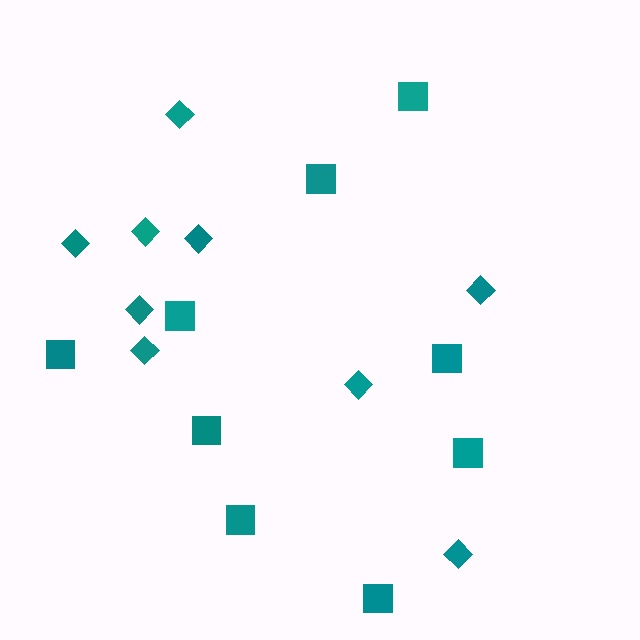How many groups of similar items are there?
There are 2 groups: one group of diamonds (9) and one group of squares (9).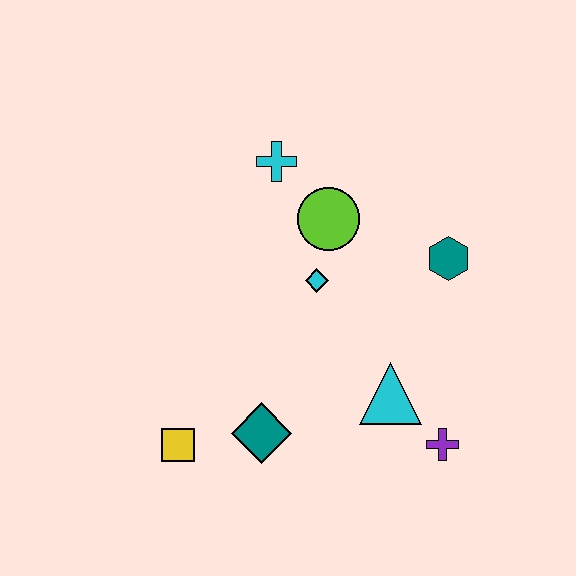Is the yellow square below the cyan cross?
Yes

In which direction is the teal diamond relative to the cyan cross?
The teal diamond is below the cyan cross.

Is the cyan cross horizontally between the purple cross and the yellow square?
Yes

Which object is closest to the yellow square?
The teal diamond is closest to the yellow square.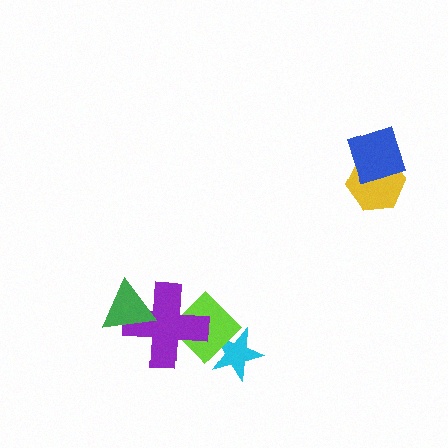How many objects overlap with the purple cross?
2 objects overlap with the purple cross.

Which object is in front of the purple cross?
The green triangle is in front of the purple cross.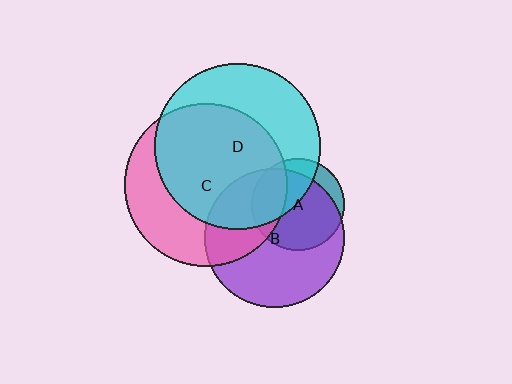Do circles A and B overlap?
Yes.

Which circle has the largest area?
Circle D (cyan).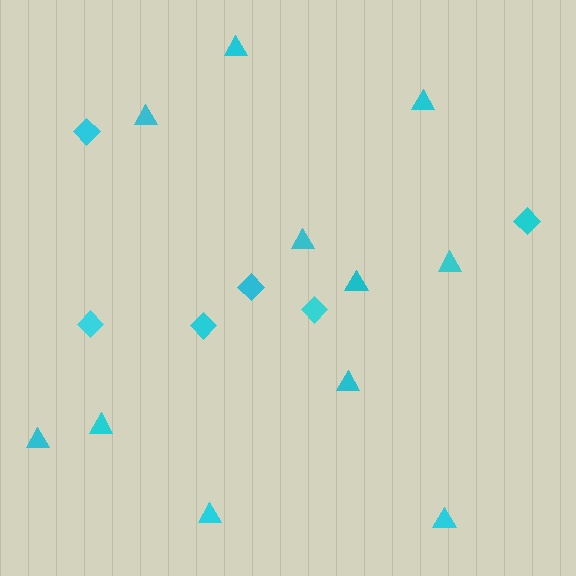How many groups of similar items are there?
There are 2 groups: one group of diamonds (6) and one group of triangles (11).